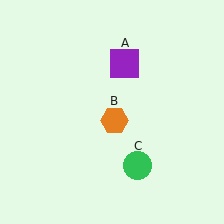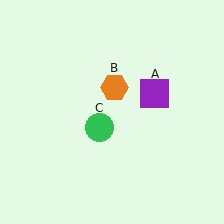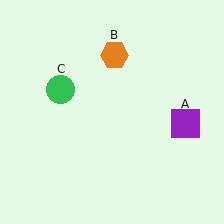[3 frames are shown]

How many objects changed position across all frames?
3 objects changed position: purple square (object A), orange hexagon (object B), green circle (object C).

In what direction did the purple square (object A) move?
The purple square (object A) moved down and to the right.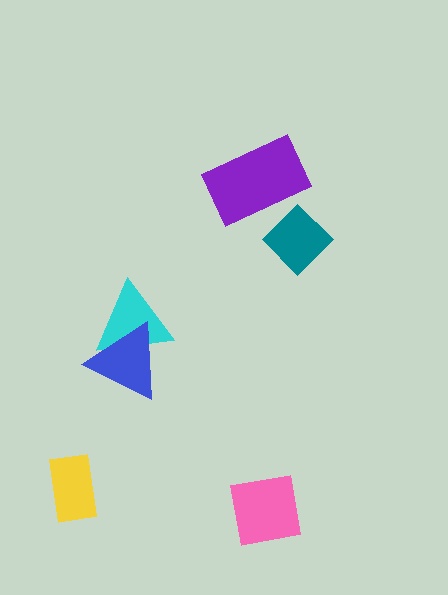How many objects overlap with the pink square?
0 objects overlap with the pink square.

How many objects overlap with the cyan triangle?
1 object overlaps with the cyan triangle.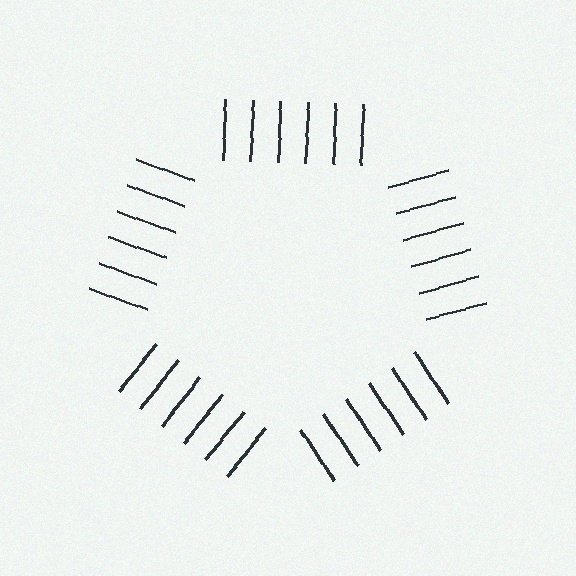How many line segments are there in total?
30 — 6 along each of the 5 edges.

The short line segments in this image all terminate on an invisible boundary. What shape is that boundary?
An illusory pentagon — the line segments terminate on its edges but no continuous stroke is drawn.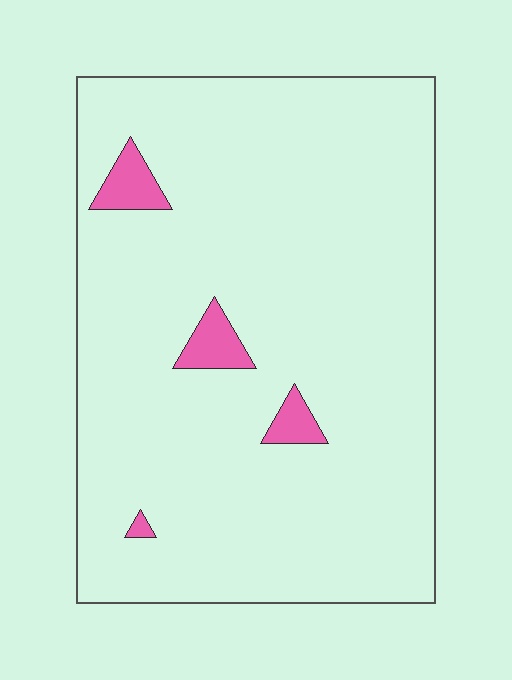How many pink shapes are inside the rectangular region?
4.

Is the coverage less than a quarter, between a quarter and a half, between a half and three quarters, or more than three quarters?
Less than a quarter.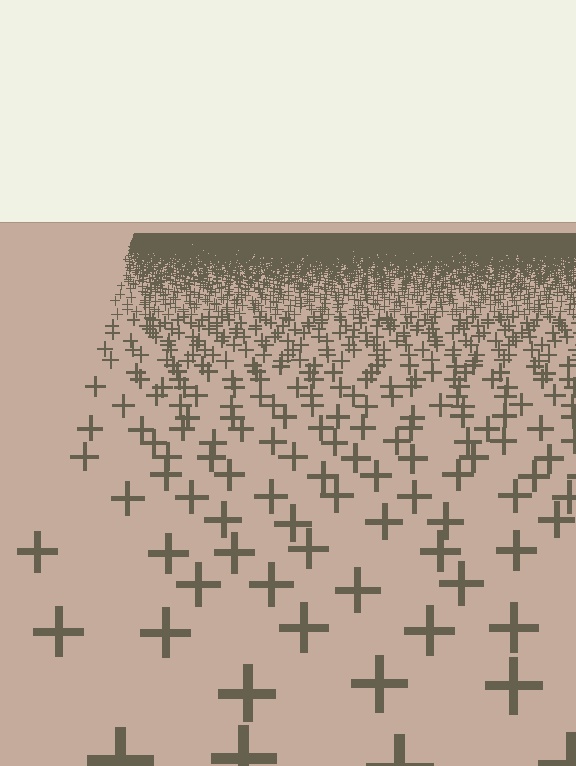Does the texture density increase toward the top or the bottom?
Density increases toward the top.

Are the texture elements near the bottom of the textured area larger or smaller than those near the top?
Larger. Near the bottom, elements are closer to the viewer and appear at a bigger on-screen size.